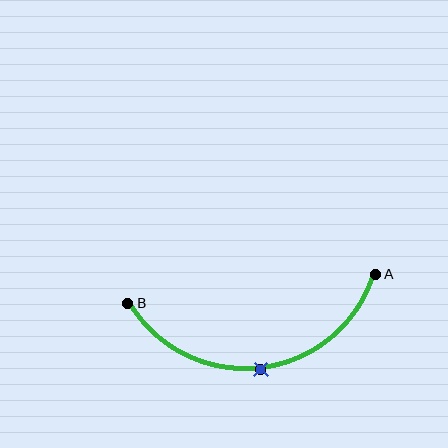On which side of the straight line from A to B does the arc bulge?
The arc bulges below the straight line connecting A and B.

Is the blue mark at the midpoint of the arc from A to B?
Yes. The blue mark lies on the arc at equal arc-length from both A and B — it is the arc midpoint.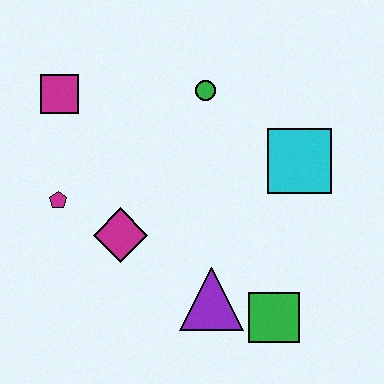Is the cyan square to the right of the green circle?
Yes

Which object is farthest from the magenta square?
The green square is farthest from the magenta square.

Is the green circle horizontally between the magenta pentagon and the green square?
Yes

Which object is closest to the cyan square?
The green circle is closest to the cyan square.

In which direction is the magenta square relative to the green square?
The magenta square is above the green square.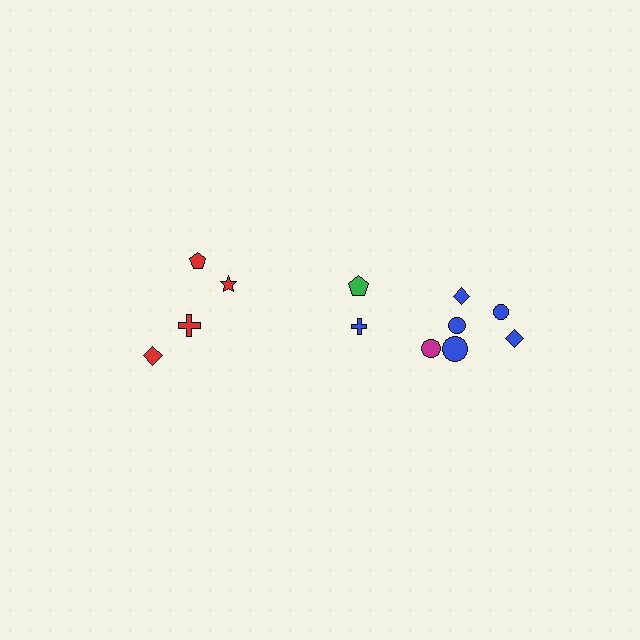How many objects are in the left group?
There are 4 objects.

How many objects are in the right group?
There are 8 objects.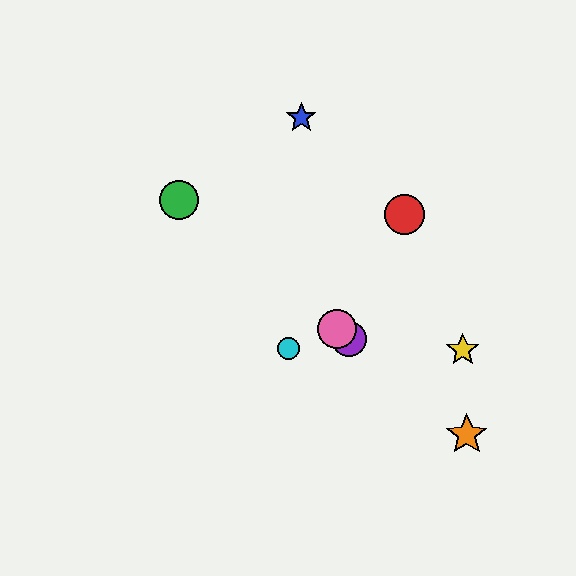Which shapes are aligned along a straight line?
The green circle, the purple circle, the orange star, the pink circle are aligned along a straight line.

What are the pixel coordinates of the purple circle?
The purple circle is at (349, 339).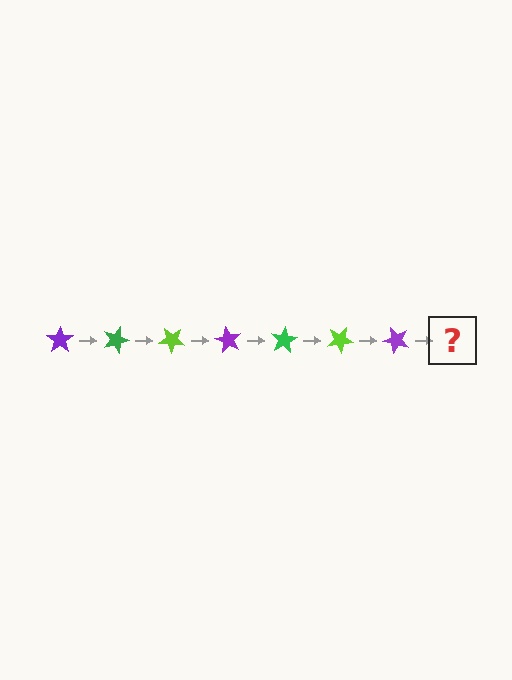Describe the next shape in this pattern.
It should be a green star, rotated 140 degrees from the start.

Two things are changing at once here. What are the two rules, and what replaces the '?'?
The two rules are that it rotates 20 degrees each step and the color cycles through purple, green, and lime. The '?' should be a green star, rotated 140 degrees from the start.